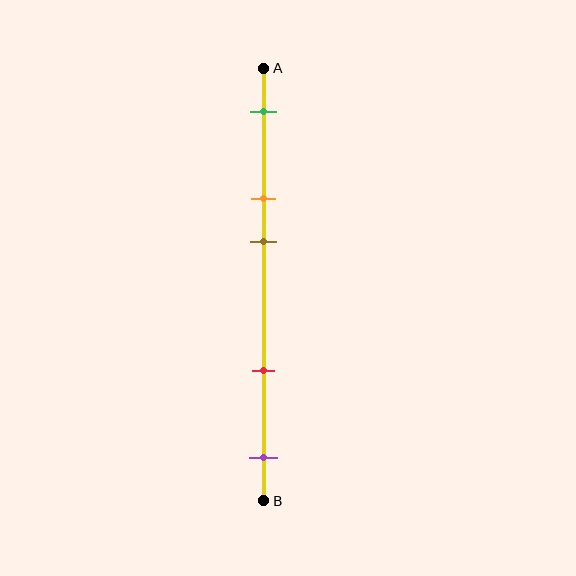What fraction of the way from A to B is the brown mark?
The brown mark is approximately 40% (0.4) of the way from A to B.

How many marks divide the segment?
There are 5 marks dividing the segment.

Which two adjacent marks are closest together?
The orange and brown marks are the closest adjacent pair.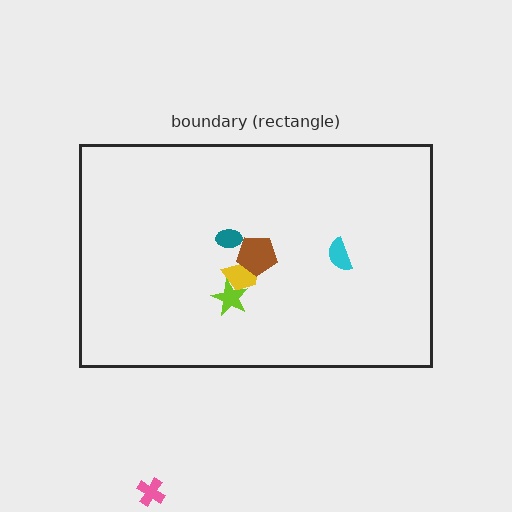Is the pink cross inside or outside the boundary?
Outside.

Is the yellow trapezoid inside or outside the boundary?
Inside.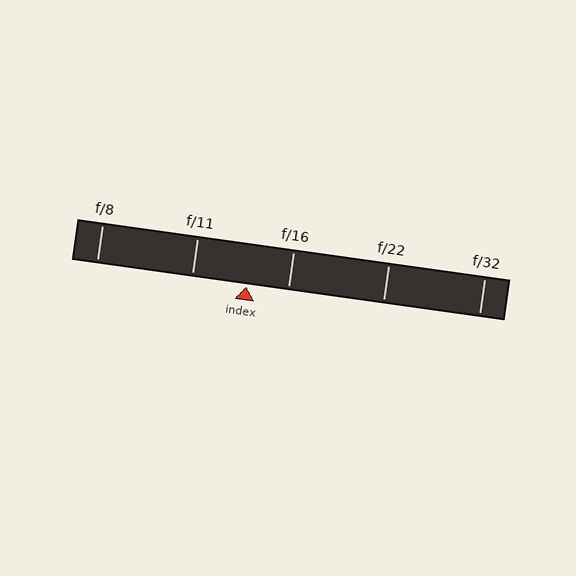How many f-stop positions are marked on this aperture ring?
There are 5 f-stop positions marked.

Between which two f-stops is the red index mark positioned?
The index mark is between f/11 and f/16.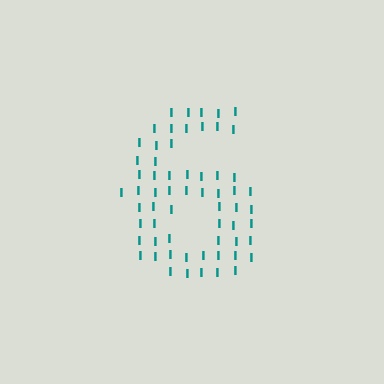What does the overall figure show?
The overall figure shows the digit 6.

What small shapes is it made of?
It is made of small letter I's.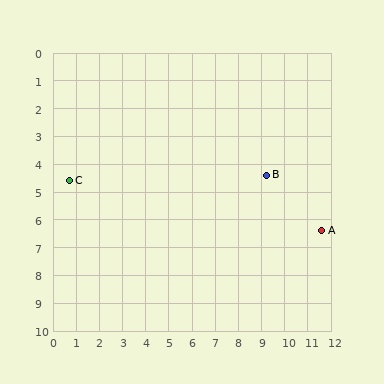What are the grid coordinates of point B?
Point B is at approximately (9.2, 4.4).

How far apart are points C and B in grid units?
Points C and B are about 8.5 grid units apart.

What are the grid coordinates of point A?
Point A is at approximately (11.6, 6.4).